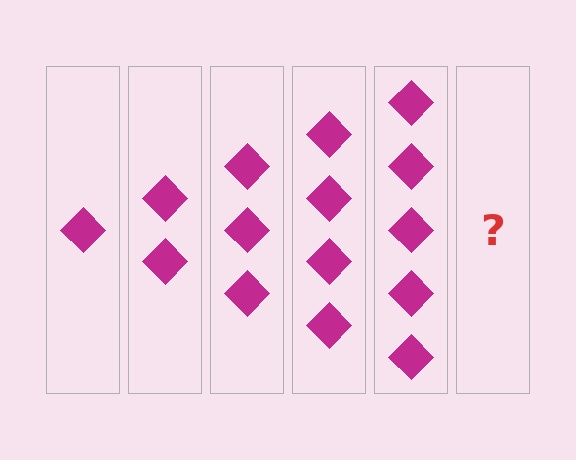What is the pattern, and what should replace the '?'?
The pattern is that each step adds one more diamond. The '?' should be 6 diamonds.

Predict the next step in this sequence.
The next step is 6 diamonds.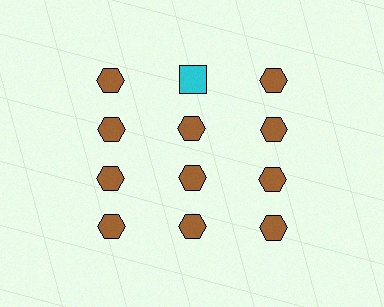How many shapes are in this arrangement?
There are 12 shapes arranged in a grid pattern.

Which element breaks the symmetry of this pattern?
The cyan square in the top row, second from left column breaks the symmetry. All other shapes are brown hexagons.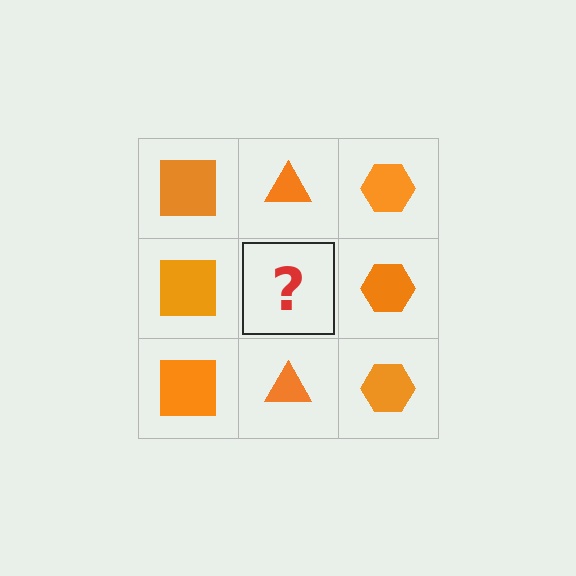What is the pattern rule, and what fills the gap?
The rule is that each column has a consistent shape. The gap should be filled with an orange triangle.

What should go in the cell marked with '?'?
The missing cell should contain an orange triangle.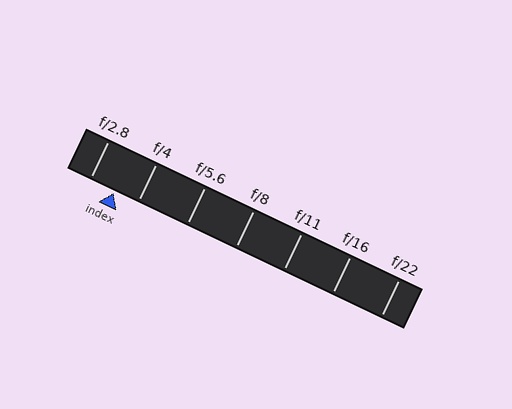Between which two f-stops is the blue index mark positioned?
The index mark is between f/2.8 and f/4.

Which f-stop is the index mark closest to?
The index mark is closest to f/4.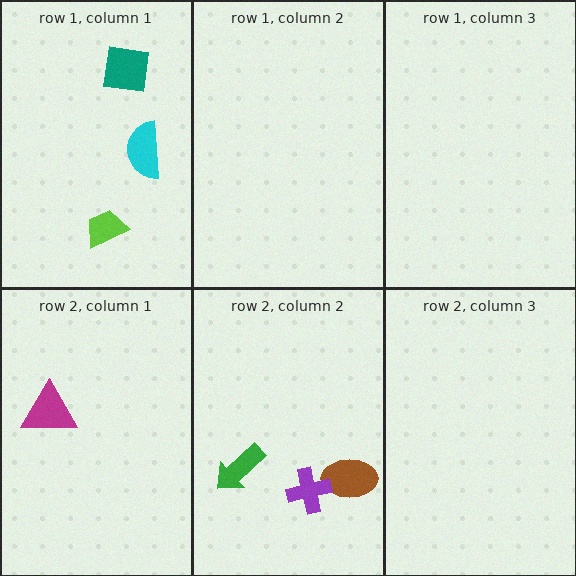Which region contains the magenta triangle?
The row 2, column 1 region.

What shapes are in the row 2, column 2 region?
The green arrow, the brown ellipse, the purple cross.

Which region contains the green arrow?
The row 2, column 2 region.